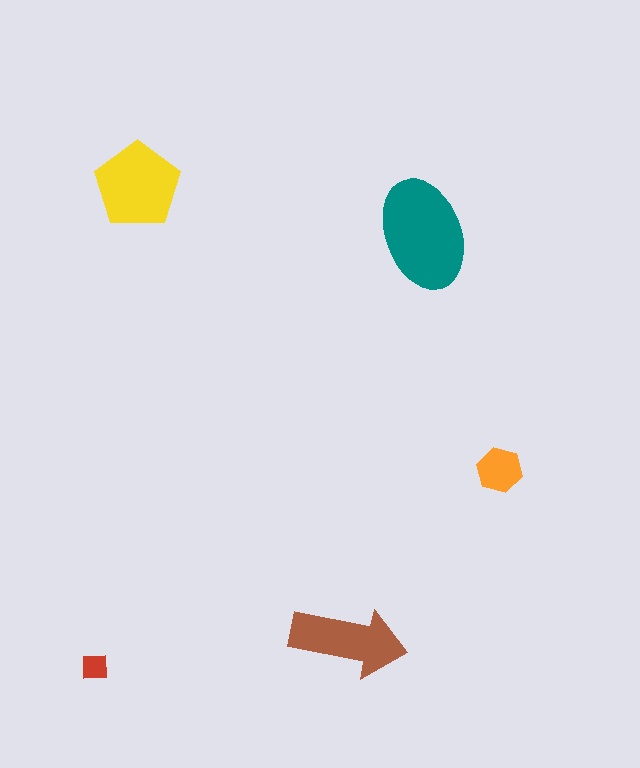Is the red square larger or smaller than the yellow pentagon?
Smaller.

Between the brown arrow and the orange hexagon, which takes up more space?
The brown arrow.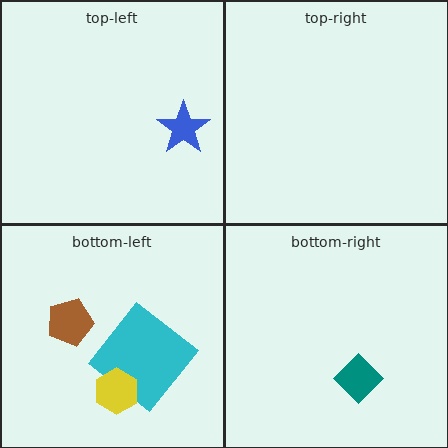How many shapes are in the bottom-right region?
1.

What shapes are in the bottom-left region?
The brown pentagon, the cyan diamond, the yellow hexagon.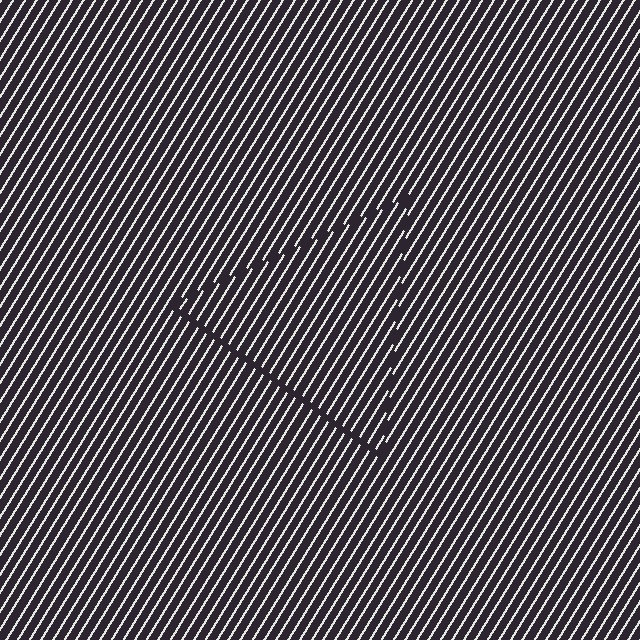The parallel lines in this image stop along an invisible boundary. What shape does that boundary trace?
An illusory triangle. The interior of the shape contains the same grating, shifted by half a period — the contour is defined by the phase discontinuity where line-ends from the inner and outer gratings abut.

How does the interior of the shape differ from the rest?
The interior of the shape contains the same grating, shifted by half a period — the contour is defined by the phase discontinuity where line-ends from the inner and outer gratings abut.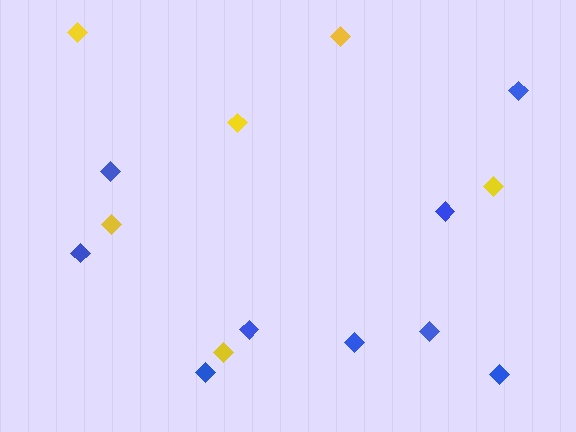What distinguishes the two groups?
There are 2 groups: one group of blue diamonds (9) and one group of yellow diamonds (6).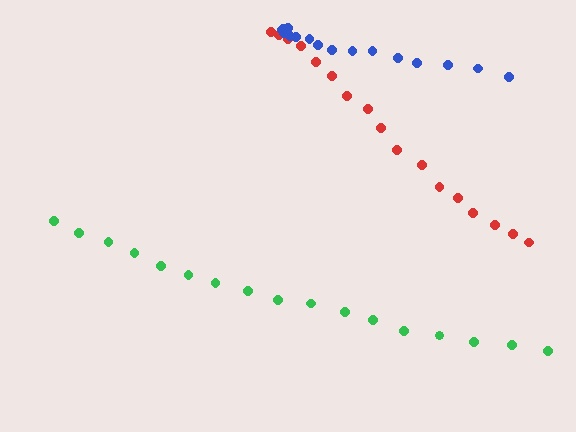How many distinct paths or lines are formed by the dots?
There are 3 distinct paths.